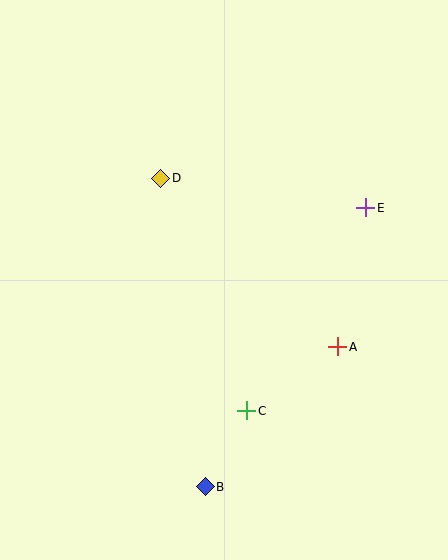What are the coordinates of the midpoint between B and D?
The midpoint between B and D is at (183, 333).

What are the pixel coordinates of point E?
Point E is at (366, 208).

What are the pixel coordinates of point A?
Point A is at (338, 347).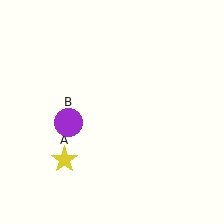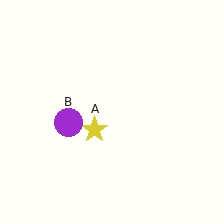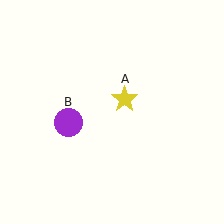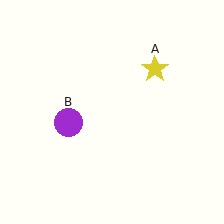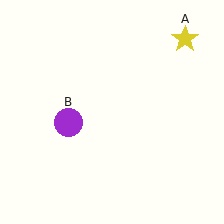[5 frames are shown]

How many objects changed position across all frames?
1 object changed position: yellow star (object A).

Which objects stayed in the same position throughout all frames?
Purple circle (object B) remained stationary.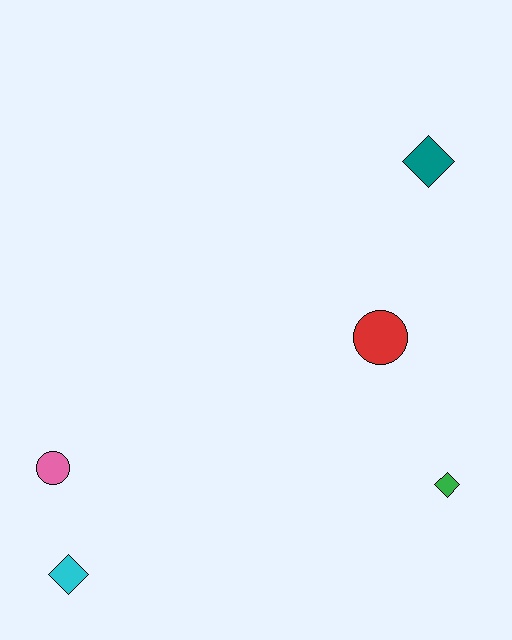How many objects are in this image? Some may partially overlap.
There are 5 objects.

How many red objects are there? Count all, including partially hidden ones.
There is 1 red object.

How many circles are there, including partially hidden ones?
There are 2 circles.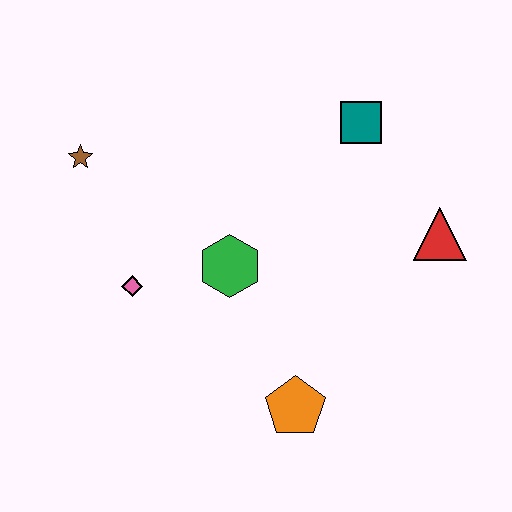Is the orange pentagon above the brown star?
No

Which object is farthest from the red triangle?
The brown star is farthest from the red triangle.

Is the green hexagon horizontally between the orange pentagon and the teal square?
No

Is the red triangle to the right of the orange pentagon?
Yes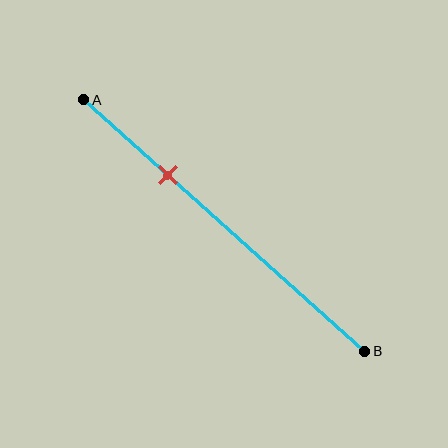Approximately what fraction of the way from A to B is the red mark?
The red mark is approximately 30% of the way from A to B.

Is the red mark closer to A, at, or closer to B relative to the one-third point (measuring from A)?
The red mark is closer to point A than the one-third point of segment AB.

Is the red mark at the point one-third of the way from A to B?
No, the mark is at about 30% from A, not at the 33% one-third point.